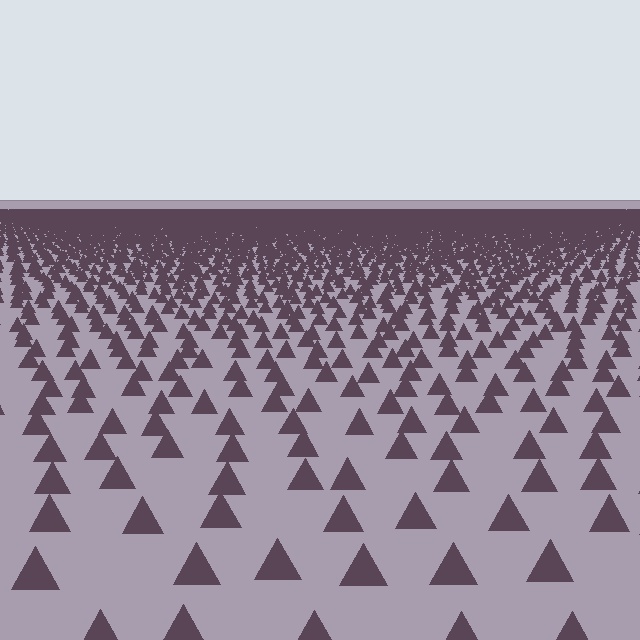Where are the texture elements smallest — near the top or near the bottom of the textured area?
Near the top.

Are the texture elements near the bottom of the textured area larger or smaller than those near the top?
Larger. Near the bottom, elements are closer to the viewer and appear at a bigger on-screen size.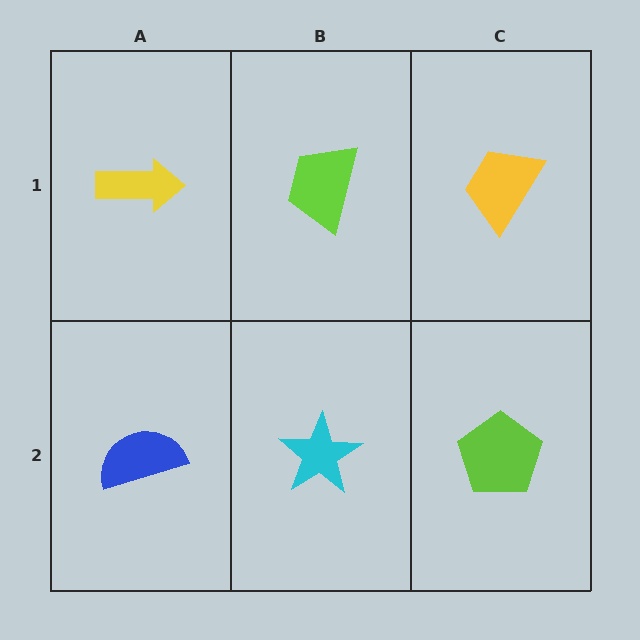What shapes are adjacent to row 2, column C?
A yellow trapezoid (row 1, column C), a cyan star (row 2, column B).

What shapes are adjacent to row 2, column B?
A lime trapezoid (row 1, column B), a blue semicircle (row 2, column A), a lime pentagon (row 2, column C).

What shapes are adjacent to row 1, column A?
A blue semicircle (row 2, column A), a lime trapezoid (row 1, column B).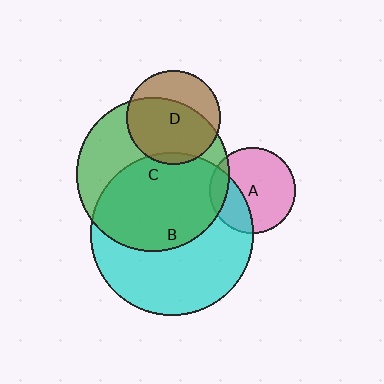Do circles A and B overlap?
Yes.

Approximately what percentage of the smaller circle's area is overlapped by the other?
Approximately 30%.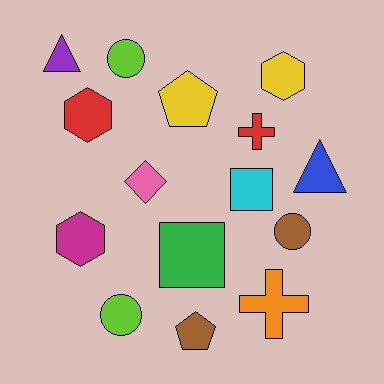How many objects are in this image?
There are 15 objects.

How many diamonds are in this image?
There is 1 diamond.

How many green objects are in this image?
There is 1 green object.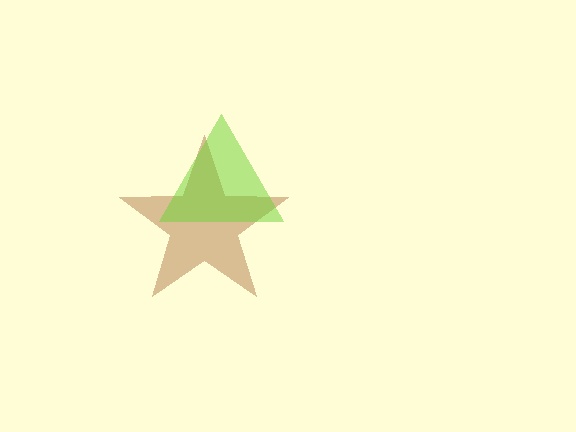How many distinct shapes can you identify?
There are 2 distinct shapes: a brown star, a lime triangle.